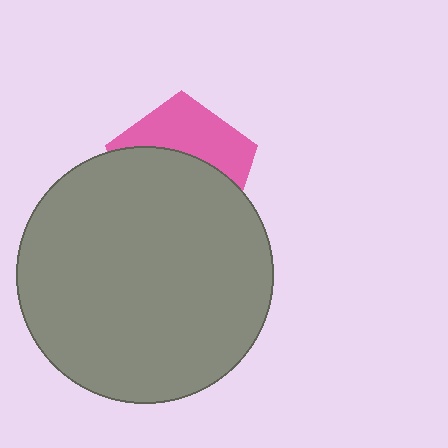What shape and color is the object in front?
The object in front is a gray circle.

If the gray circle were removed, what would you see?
You would see the complete pink pentagon.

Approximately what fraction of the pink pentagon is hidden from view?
Roughly 60% of the pink pentagon is hidden behind the gray circle.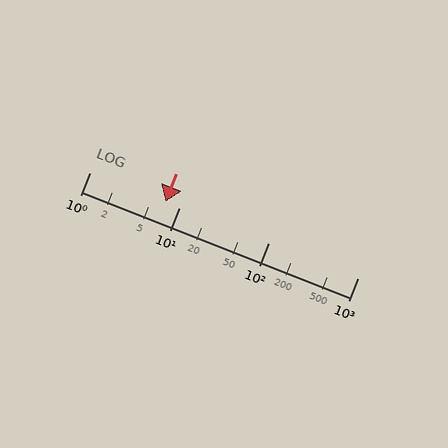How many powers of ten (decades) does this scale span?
The scale spans 3 decades, from 1 to 1000.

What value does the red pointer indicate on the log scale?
The pointer indicates approximately 7.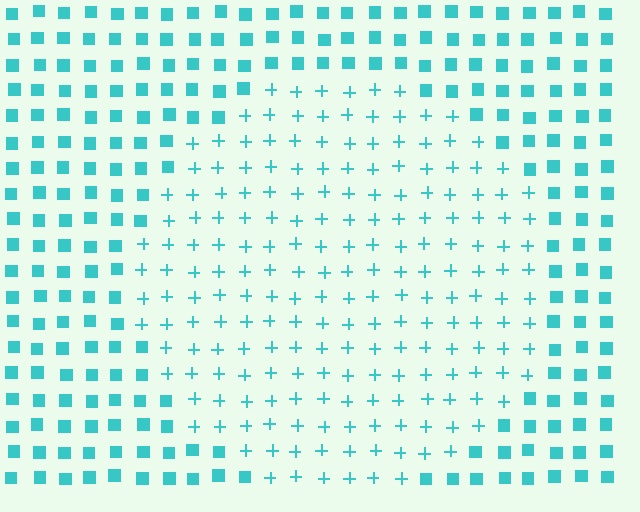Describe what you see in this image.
The image is filled with small cyan elements arranged in a uniform grid. A circle-shaped region contains plus signs, while the surrounding area contains squares. The boundary is defined purely by the change in element shape.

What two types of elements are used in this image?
The image uses plus signs inside the circle region and squares outside it.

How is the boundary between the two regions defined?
The boundary is defined by a change in element shape: plus signs inside vs. squares outside. All elements share the same color and spacing.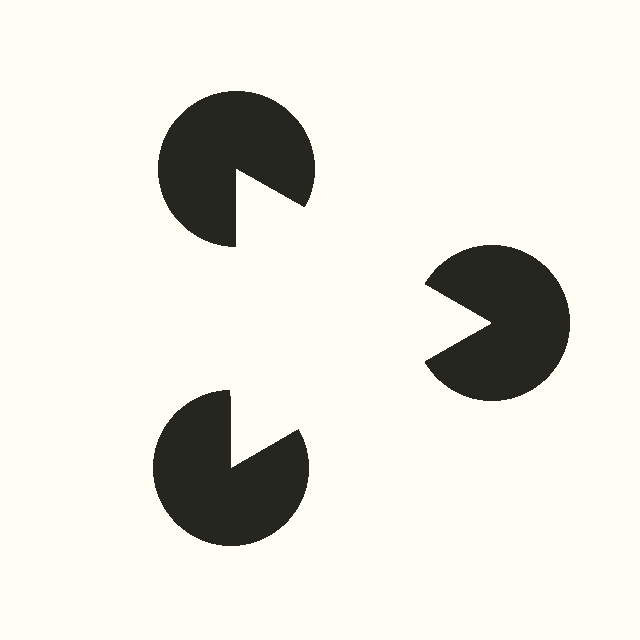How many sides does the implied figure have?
3 sides.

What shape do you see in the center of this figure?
An illusory triangle — its edges are inferred from the aligned wedge cuts in the pac-man discs, not physically drawn.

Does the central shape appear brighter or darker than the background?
It typically appears slightly brighter than the background, even though no actual brightness change is drawn.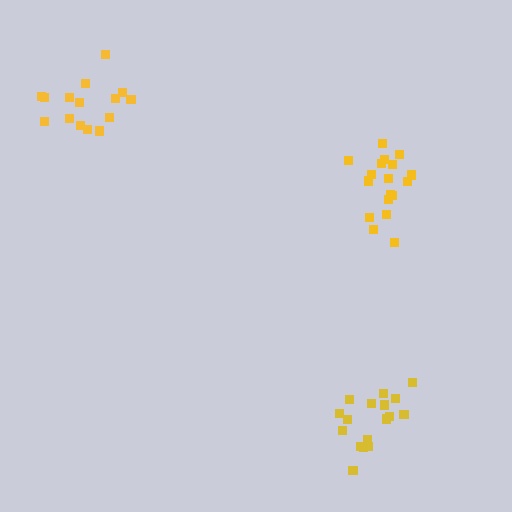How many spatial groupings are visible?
There are 3 spatial groupings.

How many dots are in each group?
Group 1: 16 dots, Group 2: 17 dots, Group 3: 19 dots (52 total).